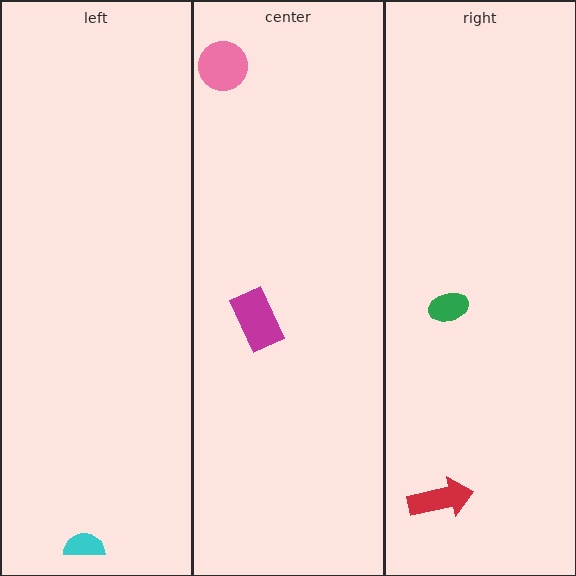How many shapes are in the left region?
1.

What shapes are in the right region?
The green ellipse, the red arrow.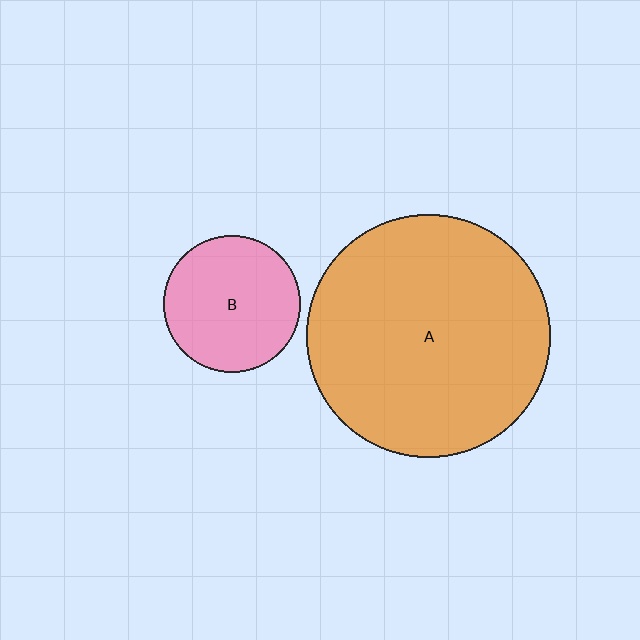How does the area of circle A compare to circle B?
Approximately 3.1 times.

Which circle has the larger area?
Circle A (orange).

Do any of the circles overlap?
No, none of the circles overlap.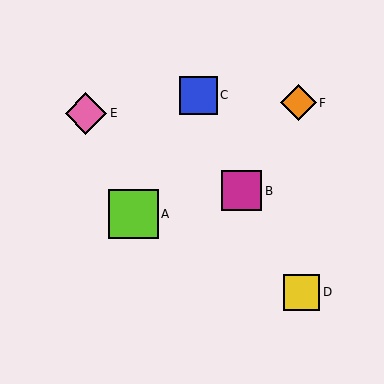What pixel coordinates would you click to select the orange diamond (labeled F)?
Click at (299, 103) to select the orange diamond F.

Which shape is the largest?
The lime square (labeled A) is the largest.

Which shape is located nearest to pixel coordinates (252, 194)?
The magenta square (labeled B) at (242, 191) is nearest to that location.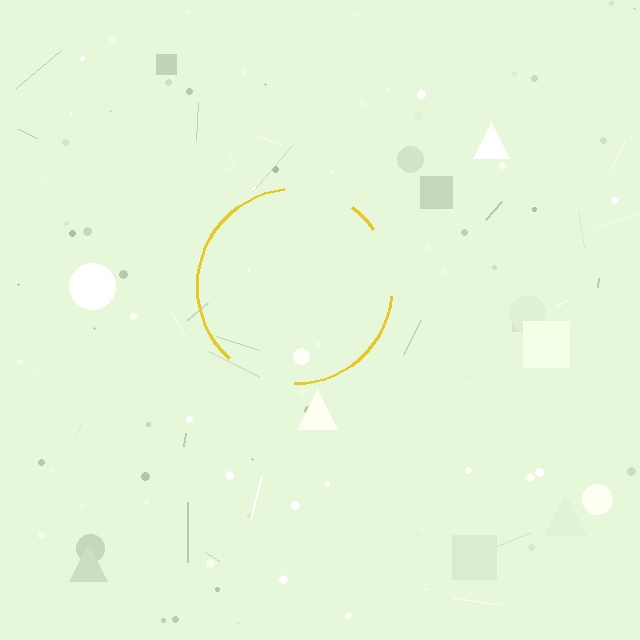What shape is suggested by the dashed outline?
The dashed outline suggests a circle.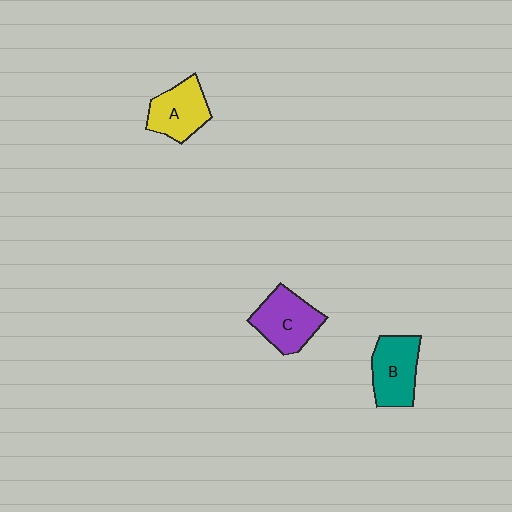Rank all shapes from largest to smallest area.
From largest to smallest: C (purple), B (teal), A (yellow).